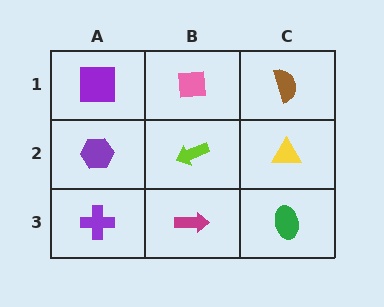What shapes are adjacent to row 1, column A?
A purple hexagon (row 2, column A), a pink square (row 1, column B).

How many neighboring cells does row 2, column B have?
4.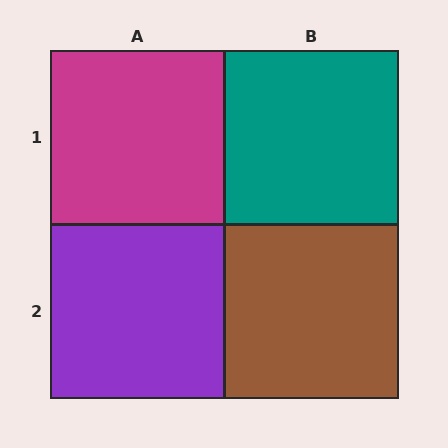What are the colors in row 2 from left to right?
Purple, brown.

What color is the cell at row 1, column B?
Teal.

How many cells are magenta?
1 cell is magenta.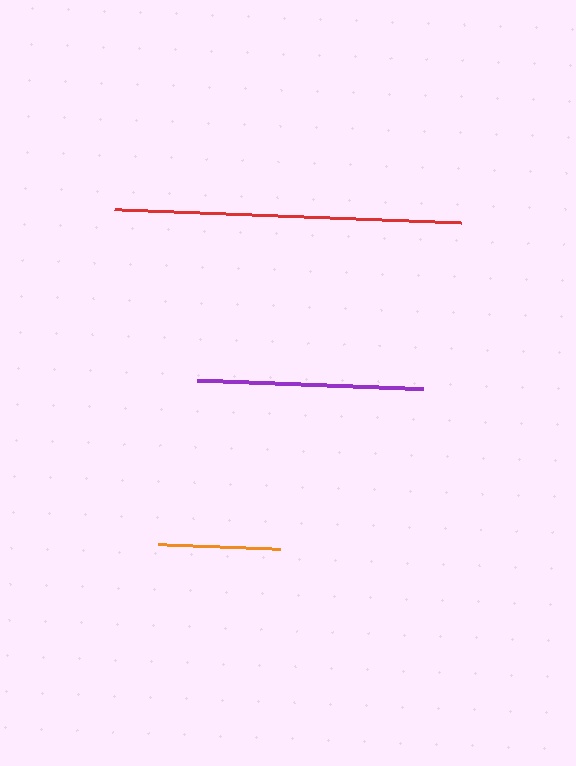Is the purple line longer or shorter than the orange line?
The purple line is longer than the orange line.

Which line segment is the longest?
The red line is the longest at approximately 347 pixels.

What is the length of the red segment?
The red segment is approximately 347 pixels long.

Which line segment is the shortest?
The orange line is the shortest at approximately 121 pixels.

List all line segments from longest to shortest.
From longest to shortest: red, purple, orange.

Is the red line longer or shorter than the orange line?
The red line is longer than the orange line.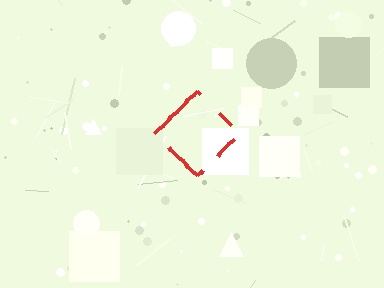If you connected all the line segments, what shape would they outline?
They would outline a diamond.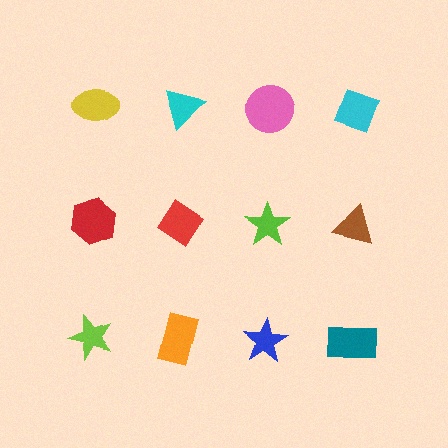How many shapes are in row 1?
4 shapes.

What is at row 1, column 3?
A pink circle.